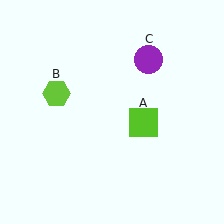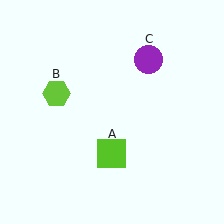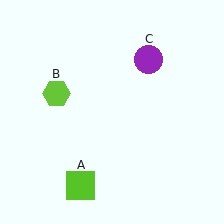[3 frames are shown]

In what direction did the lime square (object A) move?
The lime square (object A) moved down and to the left.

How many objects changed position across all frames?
1 object changed position: lime square (object A).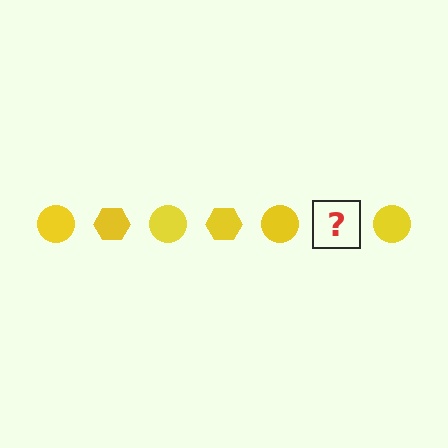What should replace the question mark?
The question mark should be replaced with a yellow hexagon.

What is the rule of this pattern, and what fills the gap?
The rule is that the pattern cycles through circle, hexagon shapes in yellow. The gap should be filled with a yellow hexagon.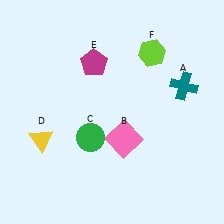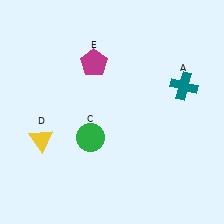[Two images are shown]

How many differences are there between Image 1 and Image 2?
There are 2 differences between the two images.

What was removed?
The lime hexagon (F), the pink square (B) were removed in Image 2.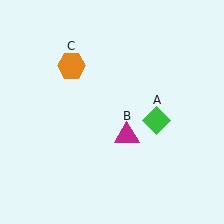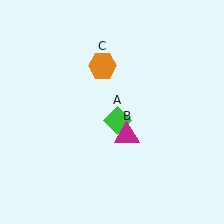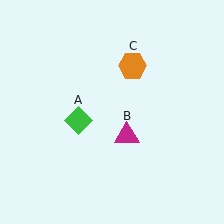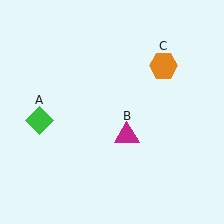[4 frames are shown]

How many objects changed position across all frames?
2 objects changed position: green diamond (object A), orange hexagon (object C).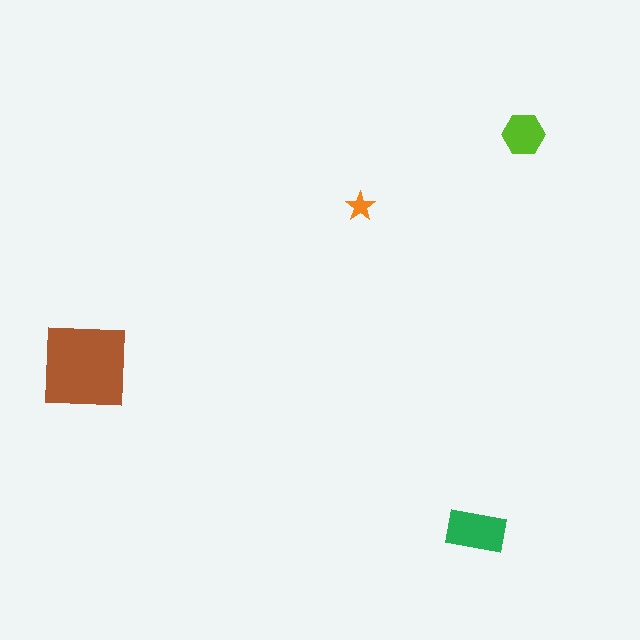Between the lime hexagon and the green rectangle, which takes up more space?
The green rectangle.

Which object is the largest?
The brown square.